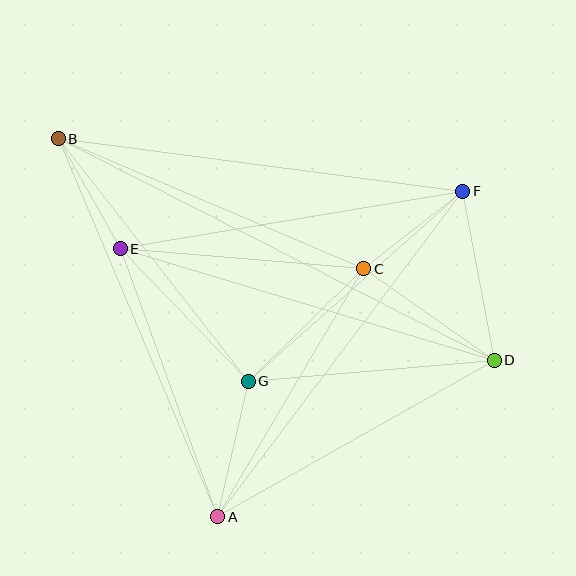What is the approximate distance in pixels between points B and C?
The distance between B and C is approximately 332 pixels.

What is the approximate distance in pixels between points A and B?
The distance between A and B is approximately 410 pixels.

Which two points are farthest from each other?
Points B and D are farthest from each other.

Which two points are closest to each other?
Points C and F are closest to each other.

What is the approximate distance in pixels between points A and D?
The distance between A and D is approximately 318 pixels.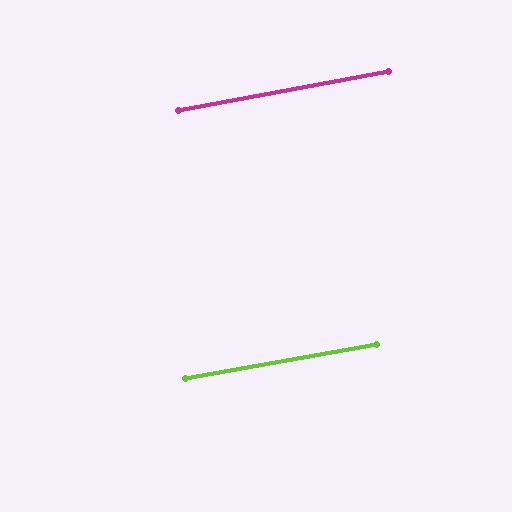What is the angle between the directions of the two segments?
Approximately 0 degrees.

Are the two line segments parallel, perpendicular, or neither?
Parallel — their directions differ by only 0.2°.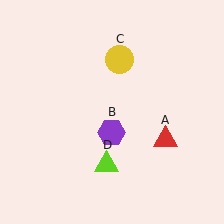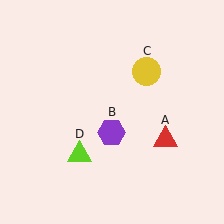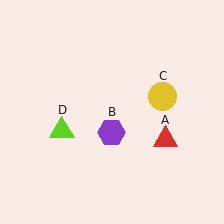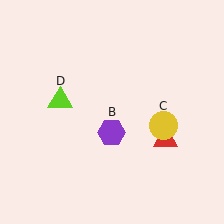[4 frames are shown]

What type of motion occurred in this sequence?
The yellow circle (object C), lime triangle (object D) rotated clockwise around the center of the scene.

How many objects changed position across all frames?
2 objects changed position: yellow circle (object C), lime triangle (object D).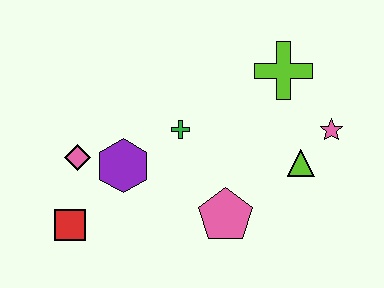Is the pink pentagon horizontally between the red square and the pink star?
Yes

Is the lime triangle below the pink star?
Yes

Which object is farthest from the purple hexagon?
The pink star is farthest from the purple hexagon.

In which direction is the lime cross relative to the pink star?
The lime cross is above the pink star.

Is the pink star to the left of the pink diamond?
No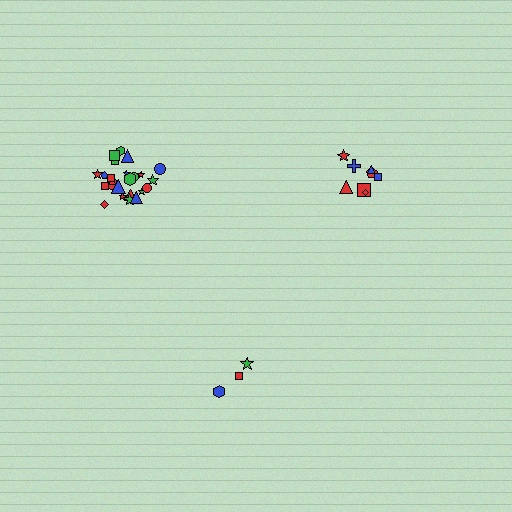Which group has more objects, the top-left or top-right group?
The top-left group.